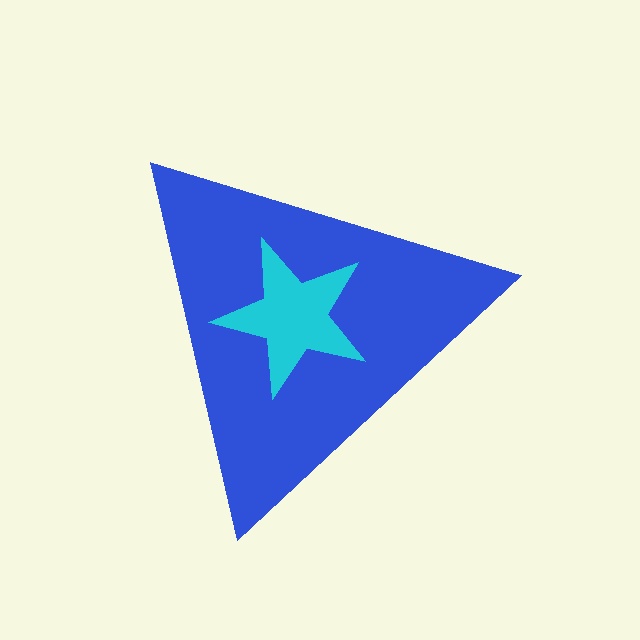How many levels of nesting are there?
2.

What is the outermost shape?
The blue triangle.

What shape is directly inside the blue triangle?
The cyan star.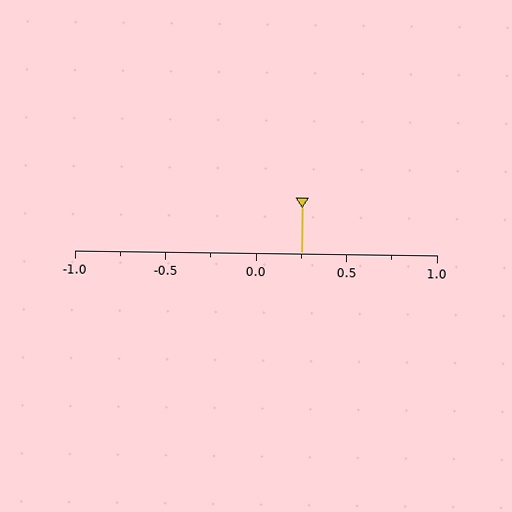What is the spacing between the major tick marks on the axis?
The major ticks are spaced 0.5 apart.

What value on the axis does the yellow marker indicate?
The marker indicates approximately 0.25.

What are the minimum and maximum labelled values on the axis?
The axis runs from -1.0 to 1.0.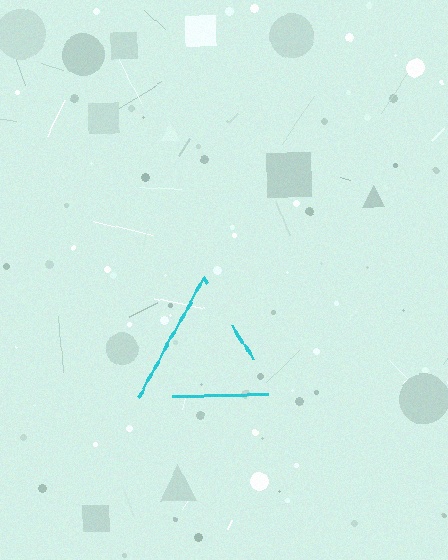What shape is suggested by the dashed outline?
The dashed outline suggests a triangle.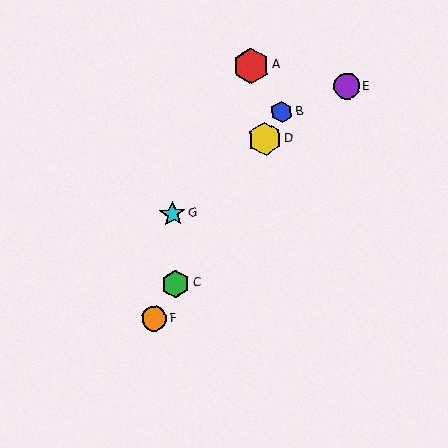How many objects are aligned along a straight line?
4 objects (B, C, D, F) are aligned along a straight line.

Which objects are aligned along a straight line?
Objects B, C, D, F are aligned along a straight line.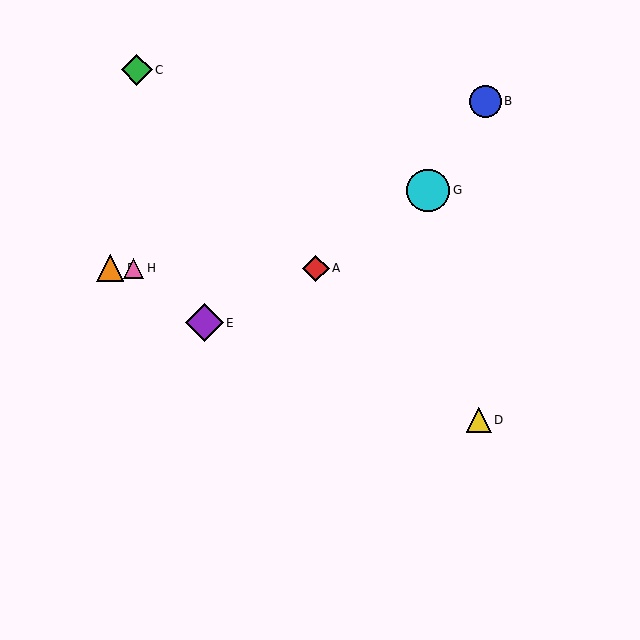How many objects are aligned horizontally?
3 objects (A, F, H) are aligned horizontally.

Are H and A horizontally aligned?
Yes, both are at y≈268.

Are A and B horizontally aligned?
No, A is at y≈268 and B is at y≈101.